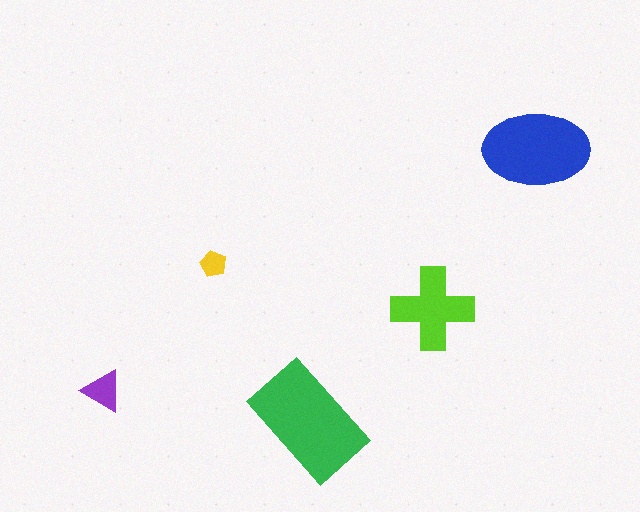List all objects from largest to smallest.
The green rectangle, the blue ellipse, the lime cross, the purple triangle, the yellow pentagon.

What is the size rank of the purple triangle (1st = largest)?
4th.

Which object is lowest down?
The green rectangle is bottommost.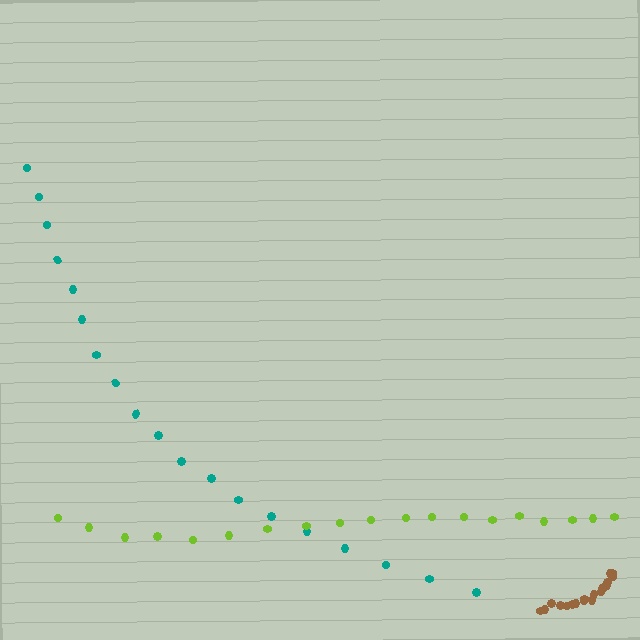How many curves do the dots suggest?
There are 3 distinct paths.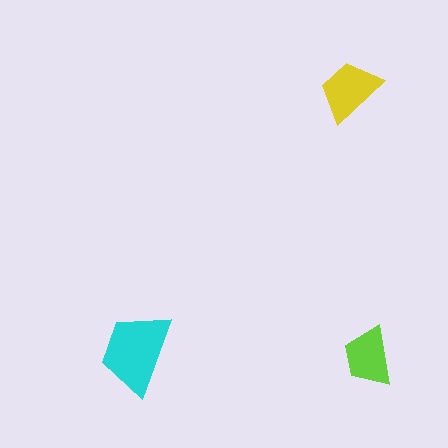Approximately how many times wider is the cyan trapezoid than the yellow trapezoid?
About 1.5 times wider.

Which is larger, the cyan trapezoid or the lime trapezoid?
The cyan one.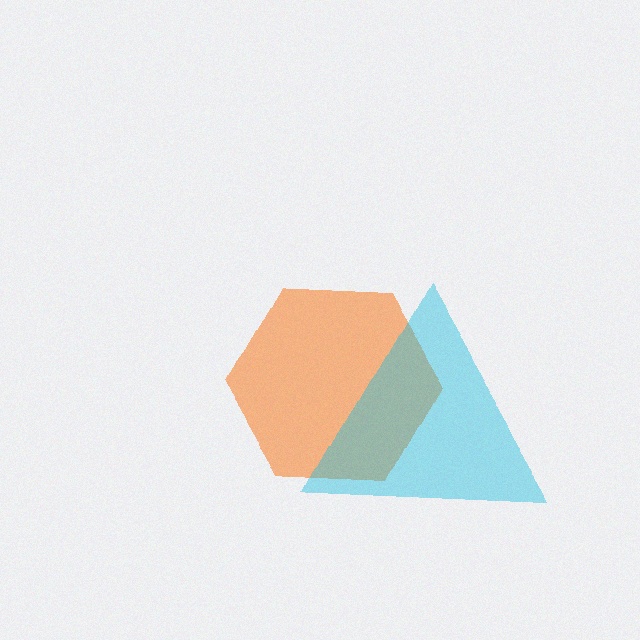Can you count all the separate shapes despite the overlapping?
Yes, there are 2 separate shapes.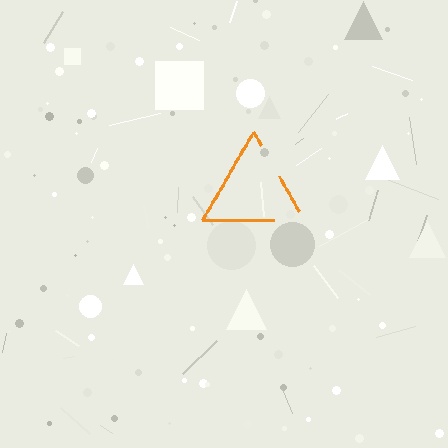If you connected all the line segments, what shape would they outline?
They would outline a triangle.